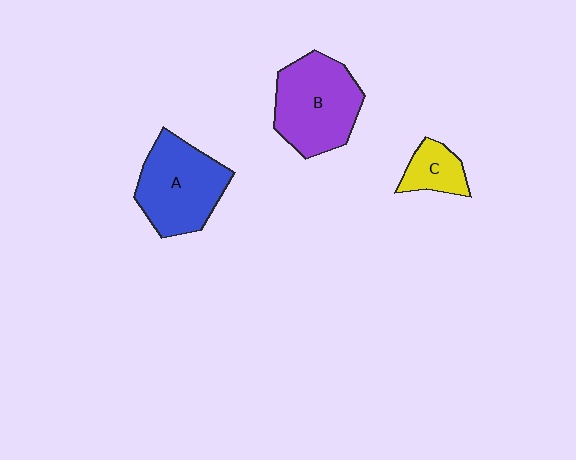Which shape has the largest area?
Shape B (purple).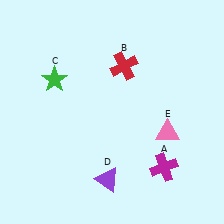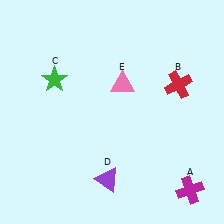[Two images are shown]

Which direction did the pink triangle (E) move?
The pink triangle (E) moved up.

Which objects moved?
The objects that moved are: the magenta cross (A), the red cross (B), the pink triangle (E).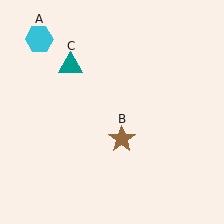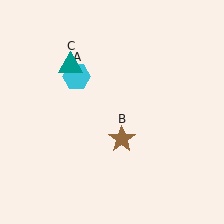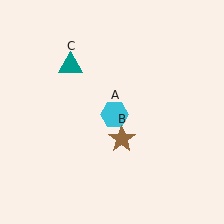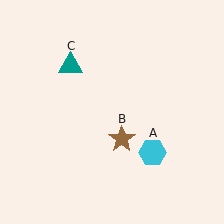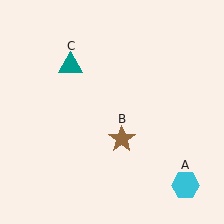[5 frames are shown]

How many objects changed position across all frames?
1 object changed position: cyan hexagon (object A).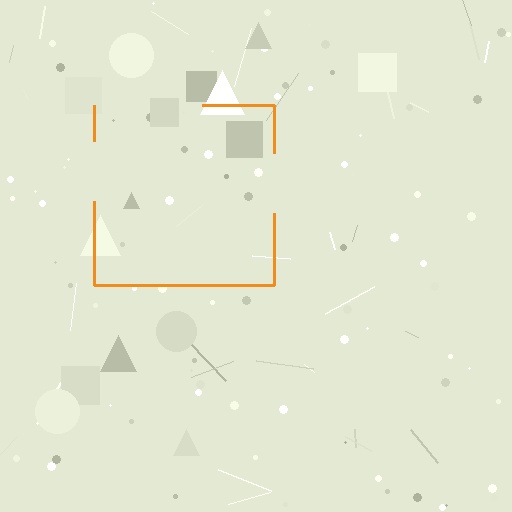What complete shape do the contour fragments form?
The contour fragments form a square.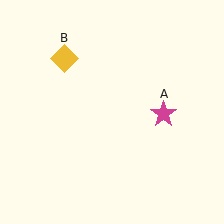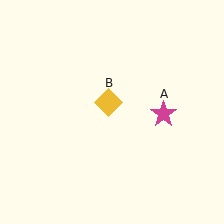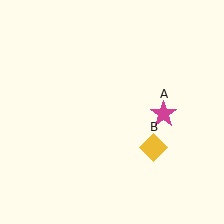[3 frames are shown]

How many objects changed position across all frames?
1 object changed position: yellow diamond (object B).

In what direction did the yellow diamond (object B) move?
The yellow diamond (object B) moved down and to the right.